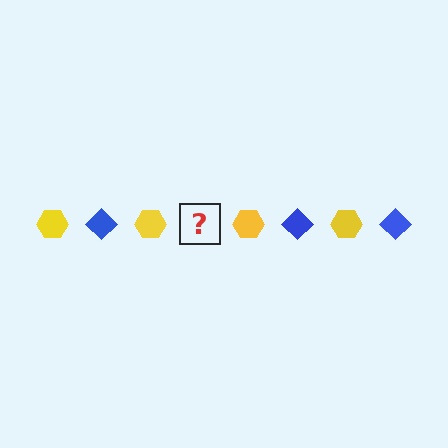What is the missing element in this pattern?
The missing element is a blue diamond.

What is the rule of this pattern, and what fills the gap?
The rule is that the pattern alternates between yellow hexagon and blue diamond. The gap should be filled with a blue diamond.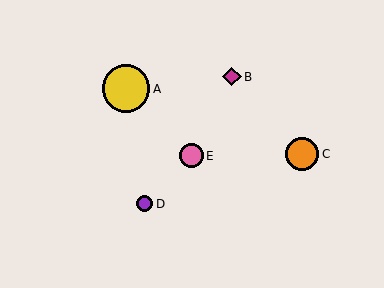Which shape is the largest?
The yellow circle (labeled A) is the largest.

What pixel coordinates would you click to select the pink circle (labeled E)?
Click at (192, 156) to select the pink circle E.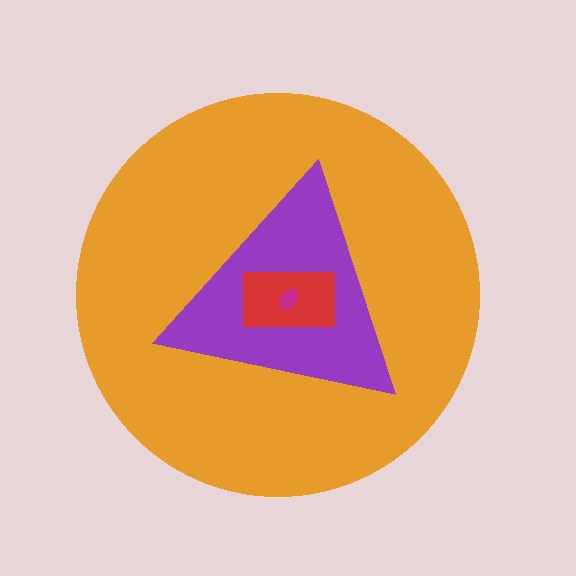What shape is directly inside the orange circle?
The purple triangle.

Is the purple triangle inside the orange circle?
Yes.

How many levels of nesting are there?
4.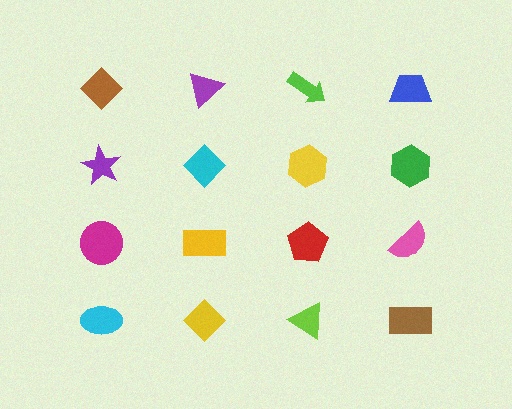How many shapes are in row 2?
4 shapes.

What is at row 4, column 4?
A brown rectangle.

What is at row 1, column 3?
A lime arrow.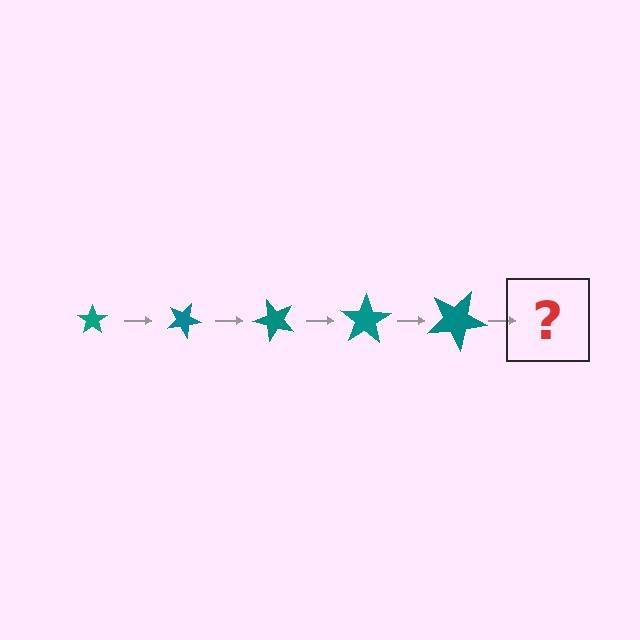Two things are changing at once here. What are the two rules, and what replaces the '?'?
The two rules are that the star grows larger each step and it rotates 25 degrees each step. The '?' should be a star, larger than the previous one and rotated 125 degrees from the start.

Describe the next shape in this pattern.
It should be a star, larger than the previous one and rotated 125 degrees from the start.